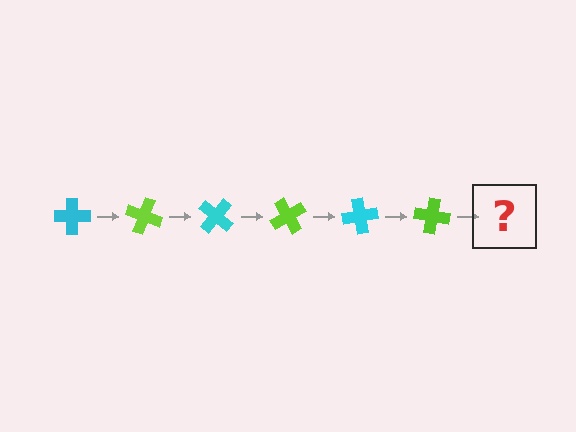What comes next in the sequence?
The next element should be a cyan cross, rotated 120 degrees from the start.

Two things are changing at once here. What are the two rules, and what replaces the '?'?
The two rules are that it rotates 20 degrees each step and the color cycles through cyan and lime. The '?' should be a cyan cross, rotated 120 degrees from the start.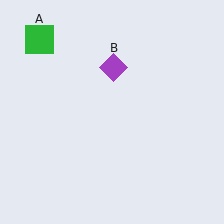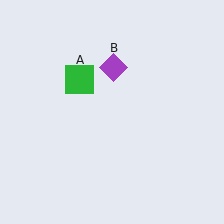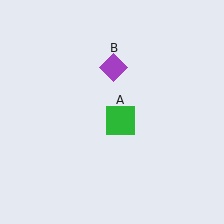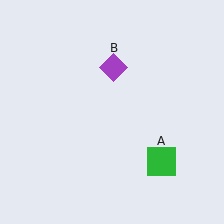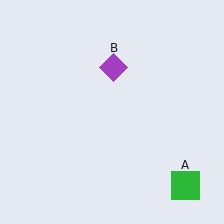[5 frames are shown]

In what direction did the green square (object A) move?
The green square (object A) moved down and to the right.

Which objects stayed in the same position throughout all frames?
Purple diamond (object B) remained stationary.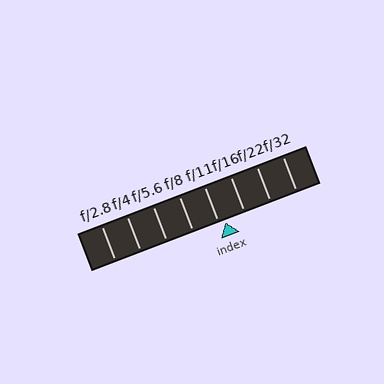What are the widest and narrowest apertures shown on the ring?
The widest aperture shown is f/2.8 and the narrowest is f/32.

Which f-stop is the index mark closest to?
The index mark is closest to f/11.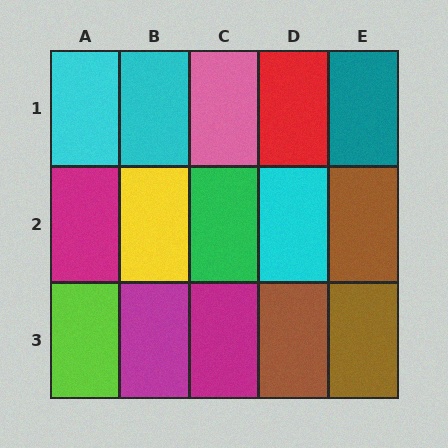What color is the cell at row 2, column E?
Brown.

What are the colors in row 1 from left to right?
Cyan, cyan, pink, red, teal.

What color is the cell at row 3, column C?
Magenta.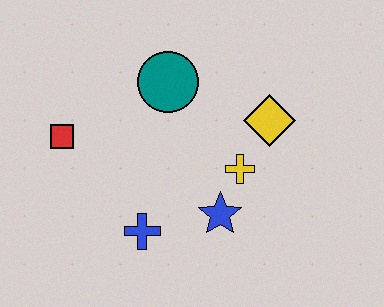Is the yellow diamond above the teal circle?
No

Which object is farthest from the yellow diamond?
The red square is farthest from the yellow diamond.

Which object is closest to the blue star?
The yellow cross is closest to the blue star.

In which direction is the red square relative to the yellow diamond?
The red square is to the left of the yellow diamond.